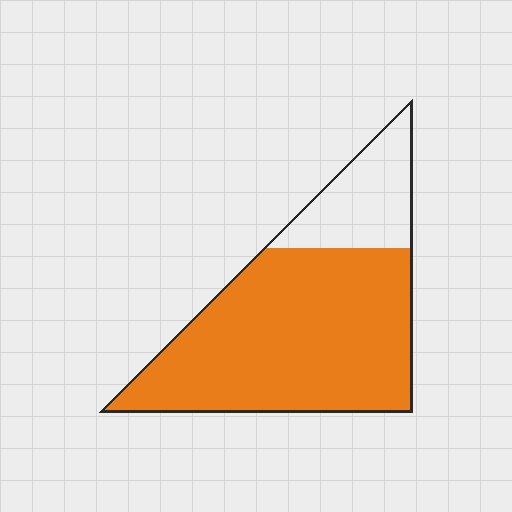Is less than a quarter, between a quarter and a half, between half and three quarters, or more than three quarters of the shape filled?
More than three quarters.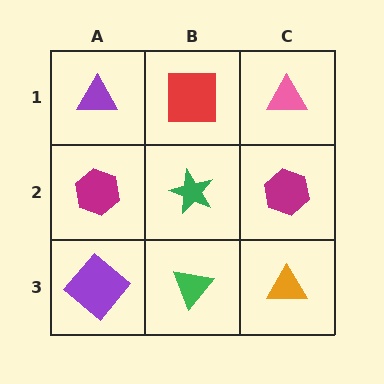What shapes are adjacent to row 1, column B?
A green star (row 2, column B), a purple triangle (row 1, column A), a pink triangle (row 1, column C).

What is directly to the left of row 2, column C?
A green star.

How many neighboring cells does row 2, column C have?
3.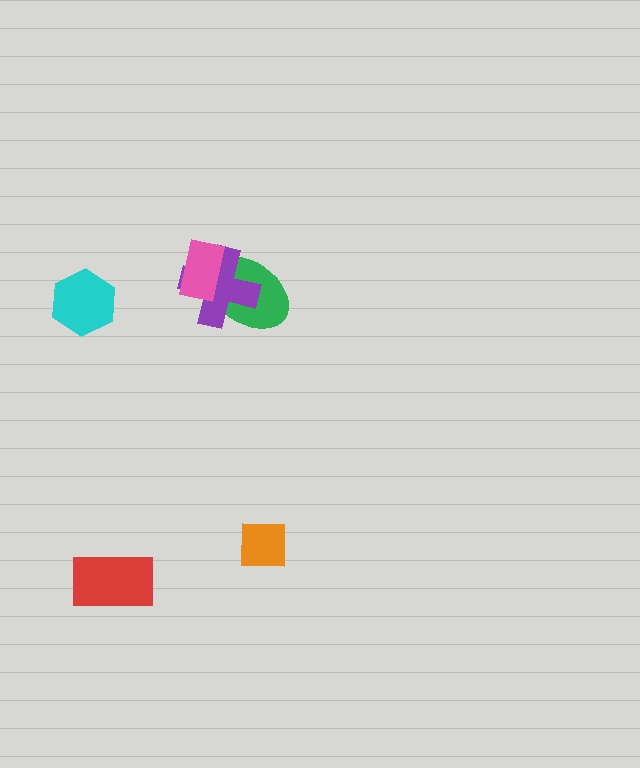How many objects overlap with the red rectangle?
0 objects overlap with the red rectangle.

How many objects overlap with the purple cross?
2 objects overlap with the purple cross.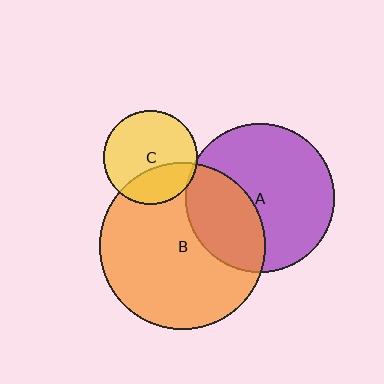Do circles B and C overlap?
Yes.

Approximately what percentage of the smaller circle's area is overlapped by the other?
Approximately 30%.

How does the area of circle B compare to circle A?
Approximately 1.2 times.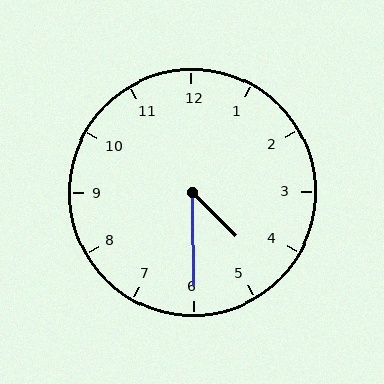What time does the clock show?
4:30.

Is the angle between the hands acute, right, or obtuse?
It is acute.